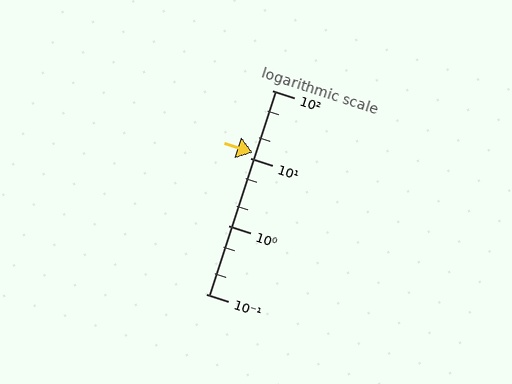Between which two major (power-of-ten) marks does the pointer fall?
The pointer is between 10 and 100.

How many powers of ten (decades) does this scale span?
The scale spans 3 decades, from 0.1 to 100.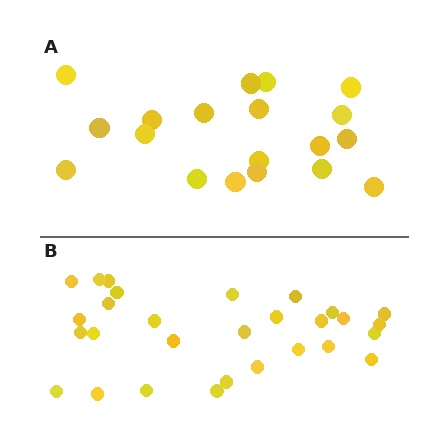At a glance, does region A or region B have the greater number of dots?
Region B (the bottom region) has more dots.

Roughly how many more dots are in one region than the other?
Region B has roughly 10 or so more dots than region A.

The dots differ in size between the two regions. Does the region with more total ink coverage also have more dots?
No. Region A has more total ink coverage because its dots are larger, but region B actually contains more individual dots. Total area can be misleading — the number of items is what matters here.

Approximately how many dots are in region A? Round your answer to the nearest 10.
About 20 dots. (The exact count is 19, which rounds to 20.)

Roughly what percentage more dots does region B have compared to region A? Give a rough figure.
About 55% more.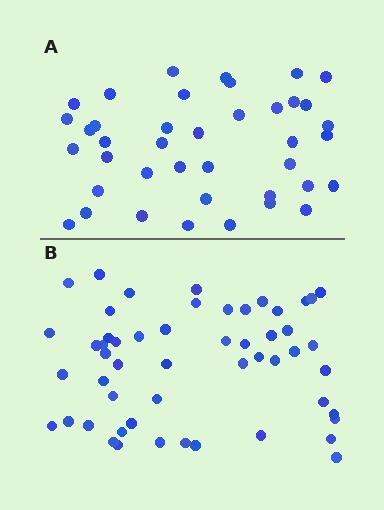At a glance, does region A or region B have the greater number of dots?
Region B (the bottom region) has more dots.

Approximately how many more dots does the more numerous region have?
Region B has approximately 15 more dots than region A.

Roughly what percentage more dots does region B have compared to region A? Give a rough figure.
About 30% more.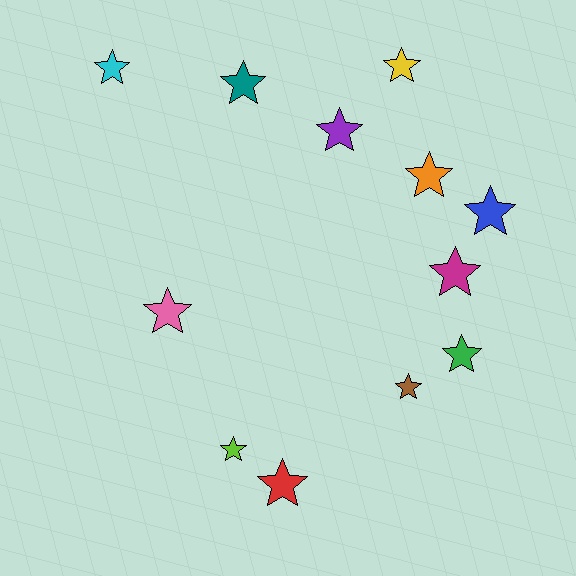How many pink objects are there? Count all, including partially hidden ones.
There is 1 pink object.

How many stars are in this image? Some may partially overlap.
There are 12 stars.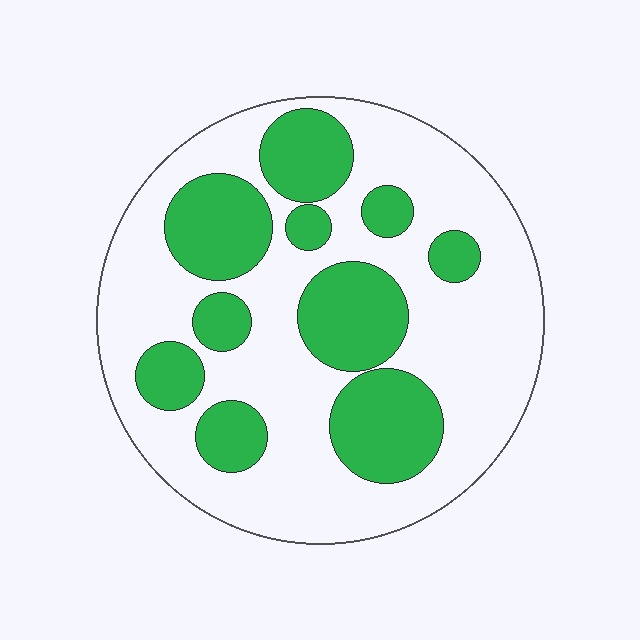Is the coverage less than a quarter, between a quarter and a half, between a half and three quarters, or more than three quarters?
Between a quarter and a half.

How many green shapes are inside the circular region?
10.